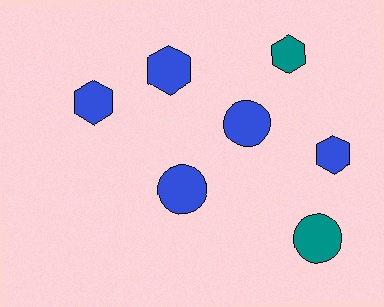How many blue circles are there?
There are 2 blue circles.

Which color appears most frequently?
Blue, with 5 objects.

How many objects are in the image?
There are 7 objects.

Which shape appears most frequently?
Hexagon, with 4 objects.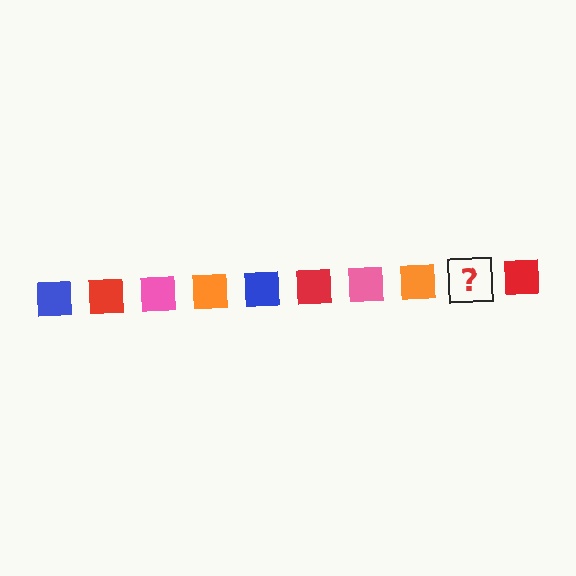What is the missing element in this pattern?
The missing element is a blue square.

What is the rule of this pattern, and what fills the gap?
The rule is that the pattern cycles through blue, red, pink, orange squares. The gap should be filled with a blue square.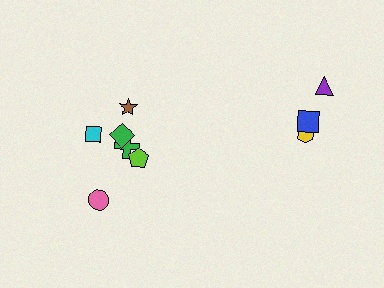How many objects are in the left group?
There are 6 objects.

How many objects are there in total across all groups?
There are 9 objects.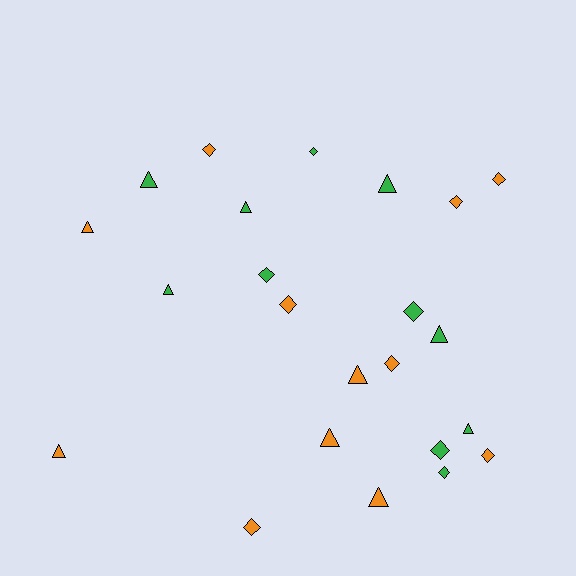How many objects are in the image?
There are 23 objects.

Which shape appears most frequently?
Diamond, with 12 objects.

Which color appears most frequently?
Orange, with 12 objects.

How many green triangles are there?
There are 6 green triangles.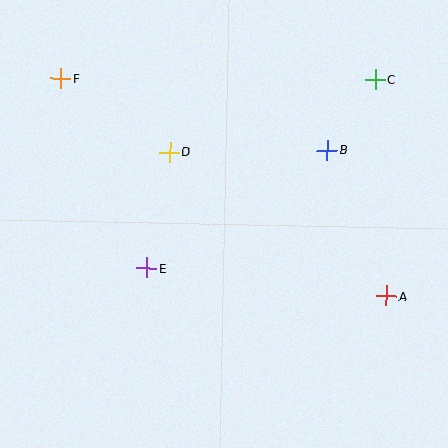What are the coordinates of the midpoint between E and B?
The midpoint between E and B is at (237, 209).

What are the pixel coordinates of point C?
Point C is at (375, 80).